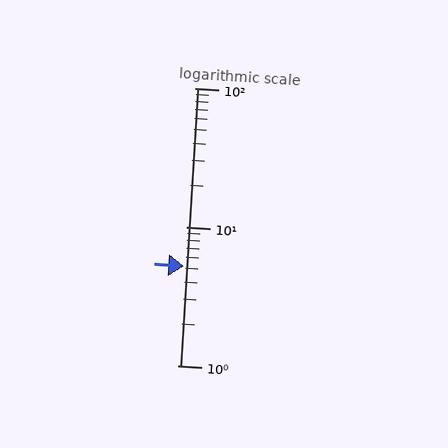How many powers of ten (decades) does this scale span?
The scale spans 2 decades, from 1 to 100.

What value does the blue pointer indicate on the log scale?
The pointer indicates approximately 5.2.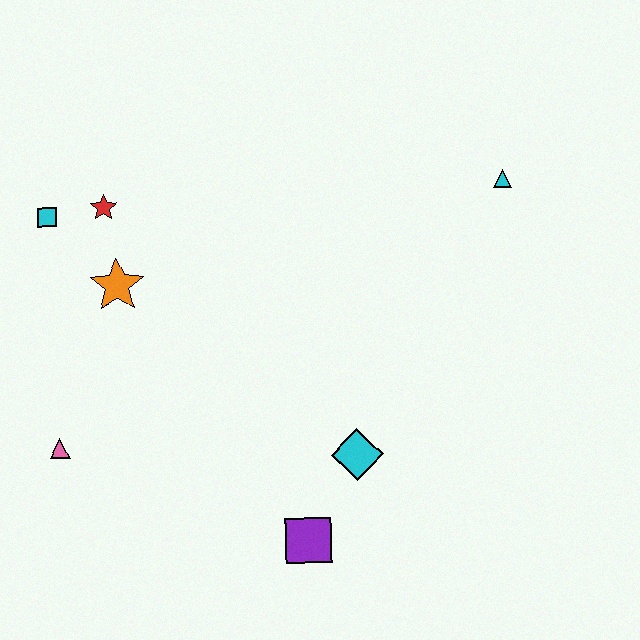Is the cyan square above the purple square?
Yes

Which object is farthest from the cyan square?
The cyan triangle is farthest from the cyan square.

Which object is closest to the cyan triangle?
The cyan diamond is closest to the cyan triangle.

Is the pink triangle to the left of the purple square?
Yes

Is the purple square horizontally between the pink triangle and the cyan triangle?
Yes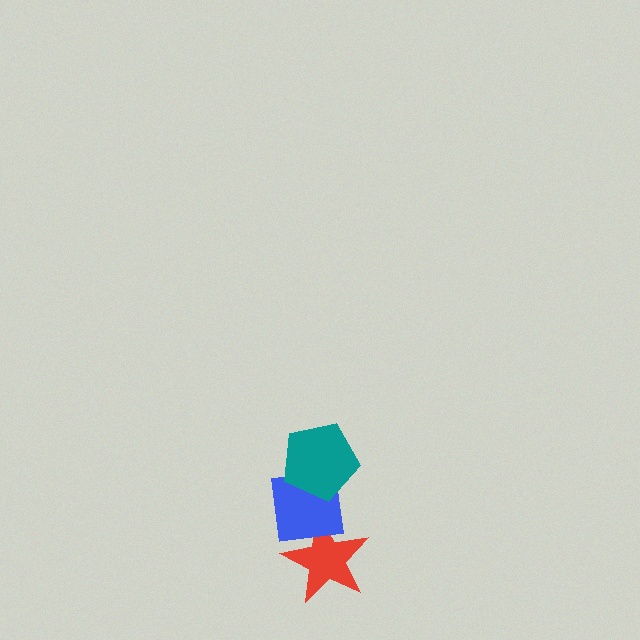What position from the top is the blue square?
The blue square is 2nd from the top.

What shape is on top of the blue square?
The teal pentagon is on top of the blue square.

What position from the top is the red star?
The red star is 3rd from the top.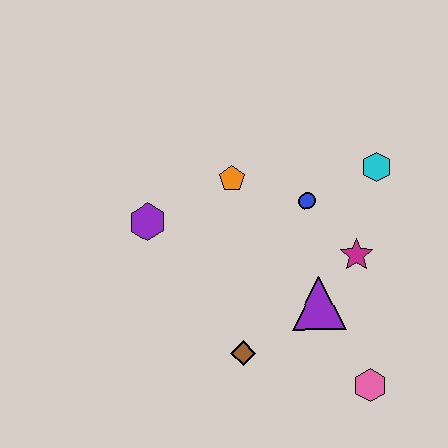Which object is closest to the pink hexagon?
The purple triangle is closest to the pink hexagon.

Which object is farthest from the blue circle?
The pink hexagon is farthest from the blue circle.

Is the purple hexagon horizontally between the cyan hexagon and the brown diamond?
No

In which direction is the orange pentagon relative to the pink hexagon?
The orange pentagon is above the pink hexagon.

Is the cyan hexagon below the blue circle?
No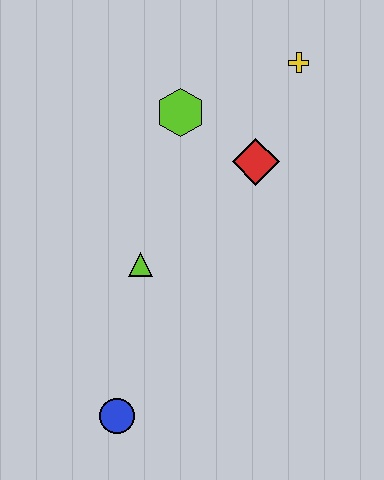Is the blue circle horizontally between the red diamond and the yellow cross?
No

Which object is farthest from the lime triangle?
The yellow cross is farthest from the lime triangle.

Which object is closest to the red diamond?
The lime hexagon is closest to the red diamond.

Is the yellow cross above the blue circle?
Yes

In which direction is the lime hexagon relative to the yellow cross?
The lime hexagon is to the left of the yellow cross.